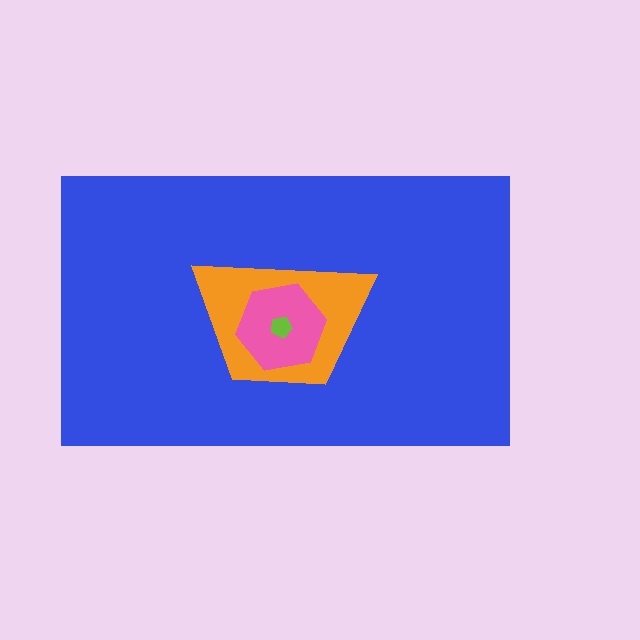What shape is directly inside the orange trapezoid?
The pink hexagon.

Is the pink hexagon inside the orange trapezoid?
Yes.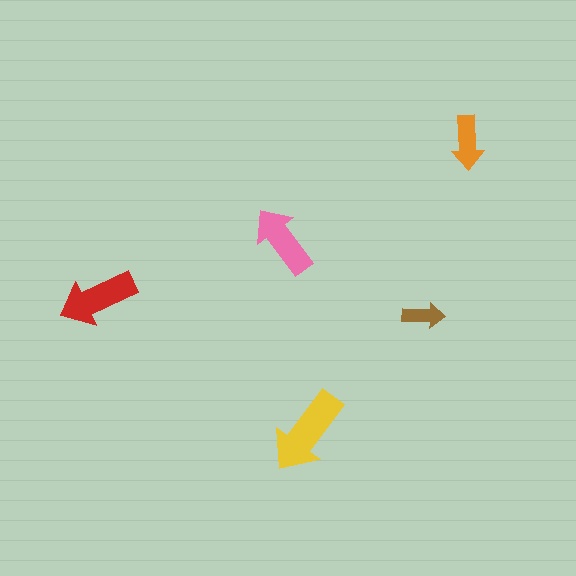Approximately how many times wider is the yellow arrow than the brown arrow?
About 2 times wider.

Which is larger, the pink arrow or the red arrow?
The red one.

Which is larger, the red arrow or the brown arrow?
The red one.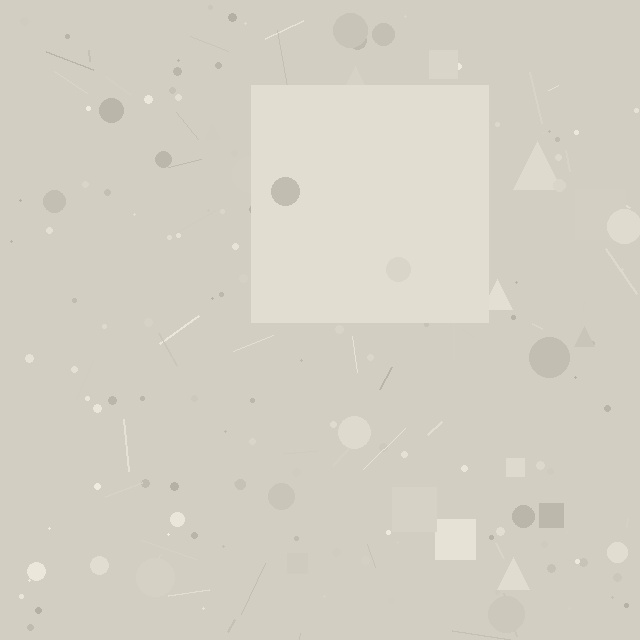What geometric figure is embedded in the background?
A square is embedded in the background.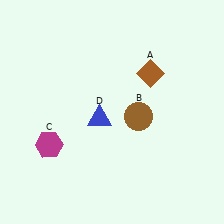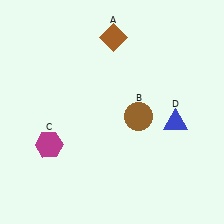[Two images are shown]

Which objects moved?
The objects that moved are: the brown diamond (A), the blue triangle (D).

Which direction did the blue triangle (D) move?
The blue triangle (D) moved right.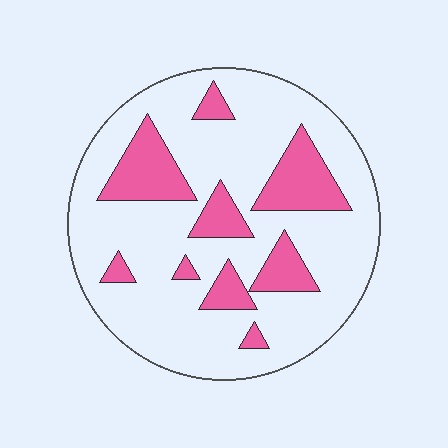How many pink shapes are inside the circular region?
9.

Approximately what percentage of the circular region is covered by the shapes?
Approximately 25%.